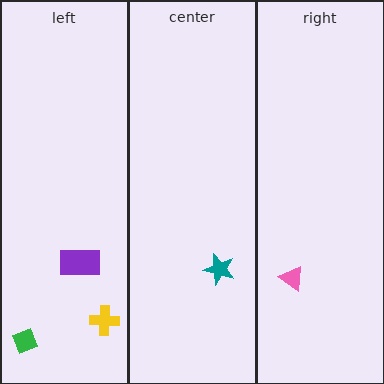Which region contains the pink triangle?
The right region.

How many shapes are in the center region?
1.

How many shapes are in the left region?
3.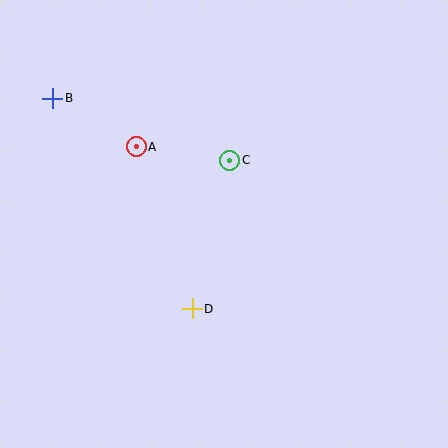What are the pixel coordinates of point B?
Point B is at (53, 98).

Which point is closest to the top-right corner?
Point C is closest to the top-right corner.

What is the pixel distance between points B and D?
The distance between B and D is 253 pixels.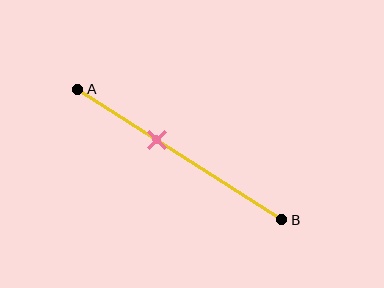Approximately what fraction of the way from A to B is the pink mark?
The pink mark is approximately 40% of the way from A to B.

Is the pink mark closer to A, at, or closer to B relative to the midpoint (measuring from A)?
The pink mark is closer to point A than the midpoint of segment AB.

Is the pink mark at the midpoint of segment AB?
No, the mark is at about 40% from A, not at the 50% midpoint.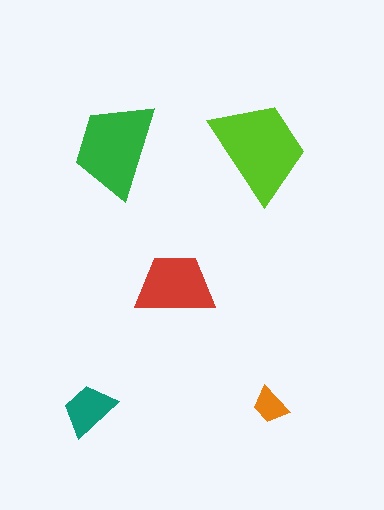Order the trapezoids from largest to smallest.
the lime one, the green one, the red one, the teal one, the orange one.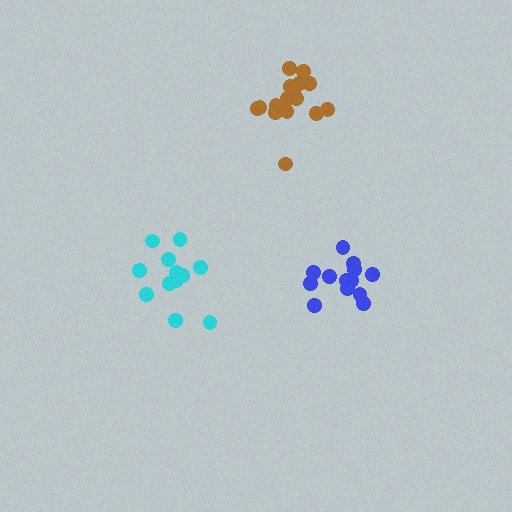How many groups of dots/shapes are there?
There are 3 groups.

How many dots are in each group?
Group 1: 16 dots, Group 2: 12 dots, Group 3: 13 dots (41 total).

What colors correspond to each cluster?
The clusters are colored: brown, cyan, blue.